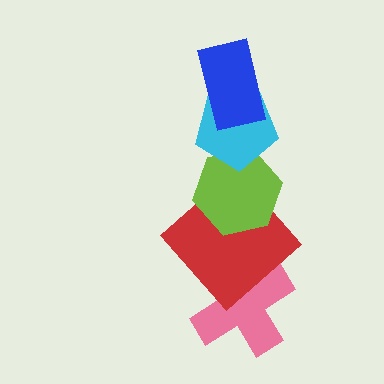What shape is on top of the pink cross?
The red diamond is on top of the pink cross.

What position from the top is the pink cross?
The pink cross is 5th from the top.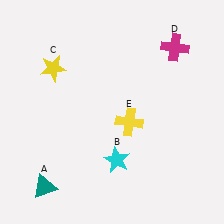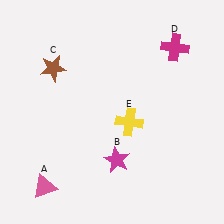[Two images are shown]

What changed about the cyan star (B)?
In Image 1, B is cyan. In Image 2, it changed to magenta.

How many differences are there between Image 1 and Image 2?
There are 3 differences between the two images.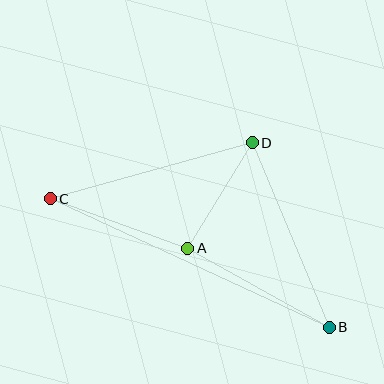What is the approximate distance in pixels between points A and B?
The distance between A and B is approximately 162 pixels.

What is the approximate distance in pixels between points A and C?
The distance between A and C is approximately 146 pixels.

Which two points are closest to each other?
Points A and D are closest to each other.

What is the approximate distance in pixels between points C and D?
The distance between C and D is approximately 210 pixels.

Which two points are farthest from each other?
Points B and C are farthest from each other.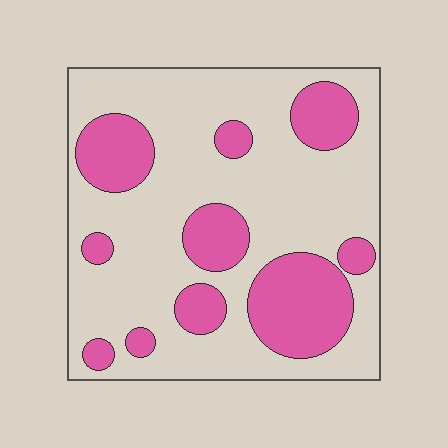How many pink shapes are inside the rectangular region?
10.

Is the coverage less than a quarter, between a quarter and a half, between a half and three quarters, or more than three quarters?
Between a quarter and a half.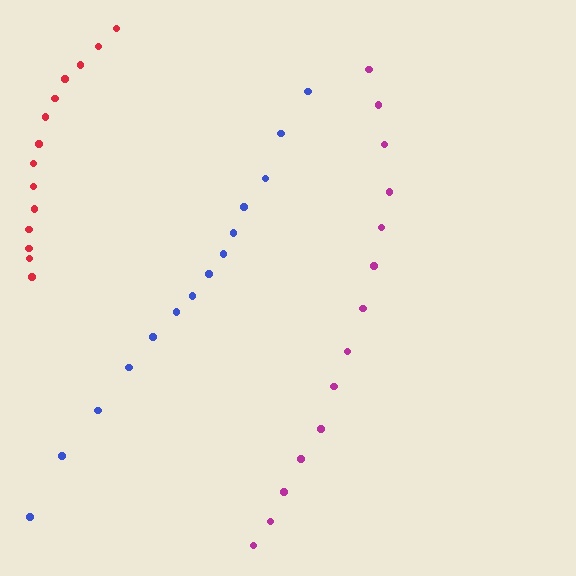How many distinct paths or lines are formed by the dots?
There are 3 distinct paths.